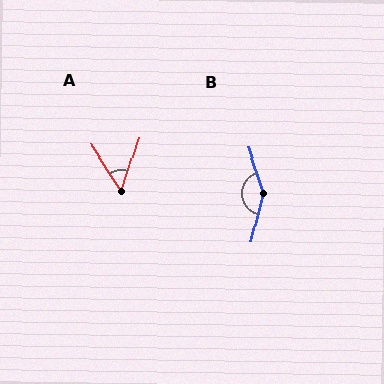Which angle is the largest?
B, at approximately 148 degrees.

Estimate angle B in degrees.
Approximately 148 degrees.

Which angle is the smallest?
A, at approximately 51 degrees.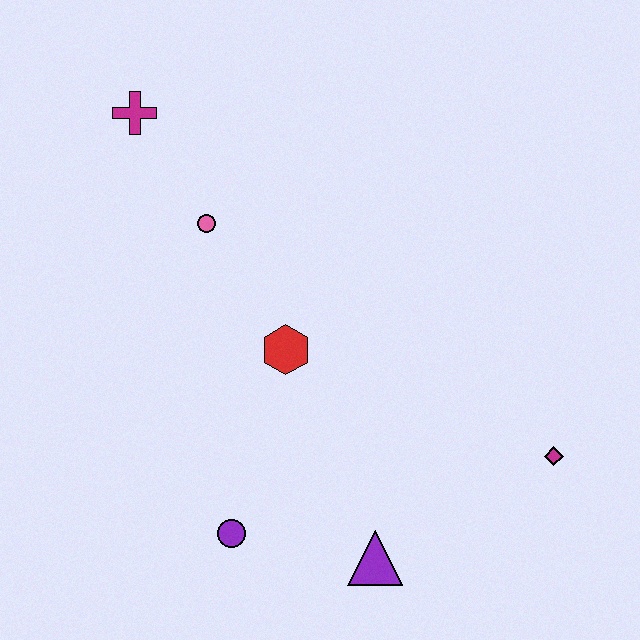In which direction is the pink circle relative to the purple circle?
The pink circle is above the purple circle.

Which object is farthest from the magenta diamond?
The magenta cross is farthest from the magenta diamond.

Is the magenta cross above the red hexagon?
Yes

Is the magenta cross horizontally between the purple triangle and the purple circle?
No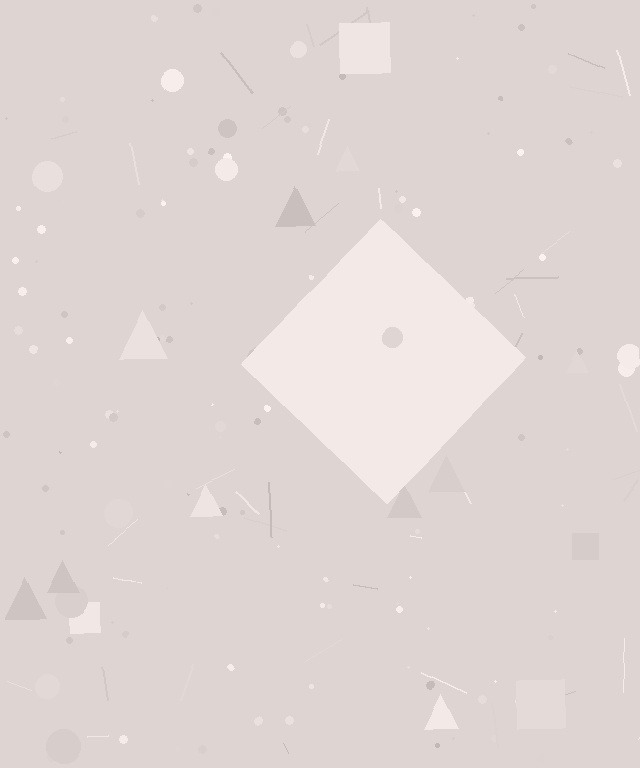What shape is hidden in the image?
A diamond is hidden in the image.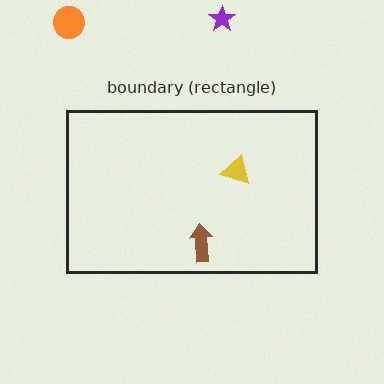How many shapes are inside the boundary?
2 inside, 2 outside.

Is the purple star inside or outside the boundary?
Outside.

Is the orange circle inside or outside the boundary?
Outside.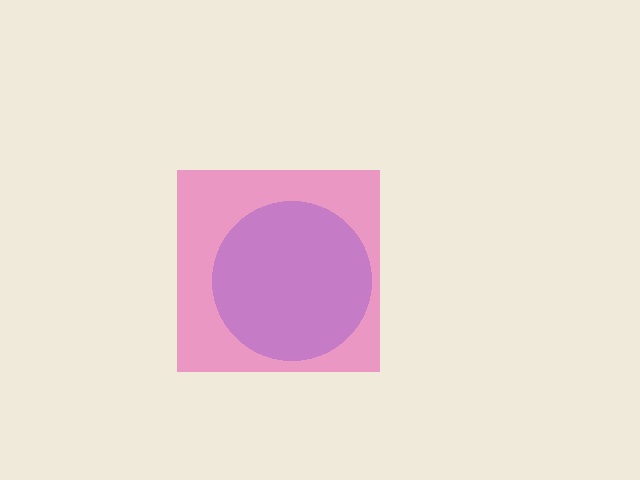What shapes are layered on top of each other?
The layered shapes are: a blue circle, a pink square.